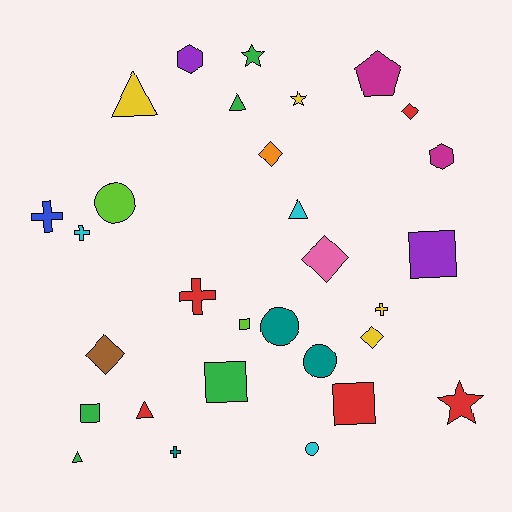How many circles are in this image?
There are 4 circles.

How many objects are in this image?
There are 30 objects.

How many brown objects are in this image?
There is 1 brown object.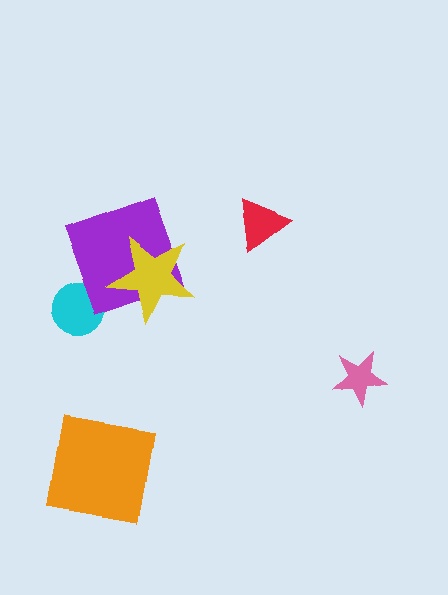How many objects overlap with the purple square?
1 object overlaps with the purple square.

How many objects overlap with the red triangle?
0 objects overlap with the red triangle.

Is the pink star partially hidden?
No, no other shape covers it.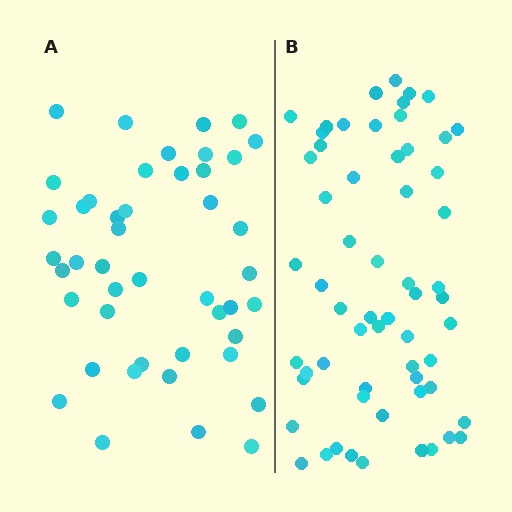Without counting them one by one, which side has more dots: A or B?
Region B (the right region) has more dots.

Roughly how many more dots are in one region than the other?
Region B has approximately 15 more dots than region A.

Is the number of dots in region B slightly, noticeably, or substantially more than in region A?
Region B has noticeably more, but not dramatically so. The ratio is roughly 1.3 to 1.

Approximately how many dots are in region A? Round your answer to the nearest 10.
About 40 dots. (The exact count is 45, which rounds to 40.)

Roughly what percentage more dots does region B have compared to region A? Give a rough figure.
About 35% more.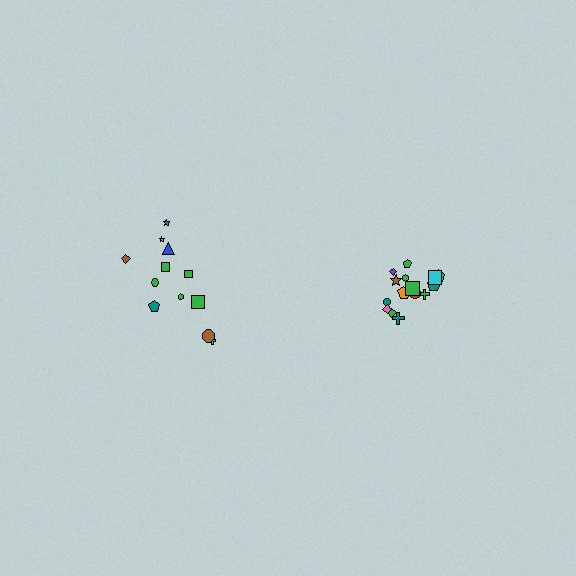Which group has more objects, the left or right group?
The right group.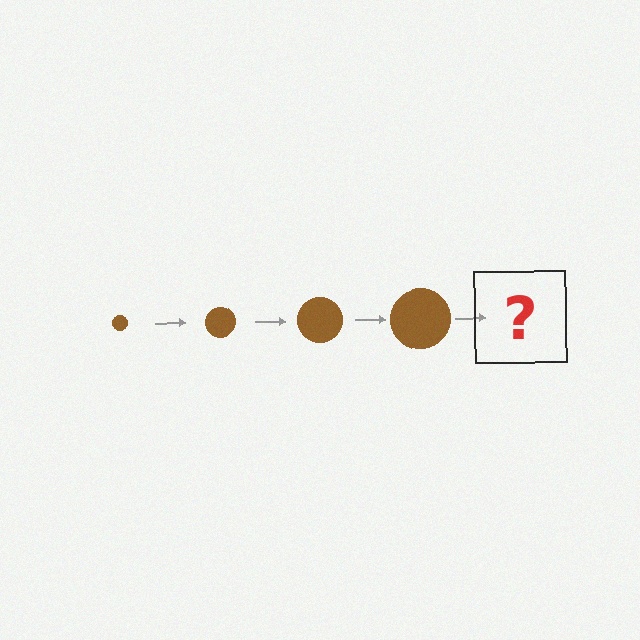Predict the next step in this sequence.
The next step is a brown circle, larger than the previous one.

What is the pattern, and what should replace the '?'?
The pattern is that the circle gets progressively larger each step. The '?' should be a brown circle, larger than the previous one.